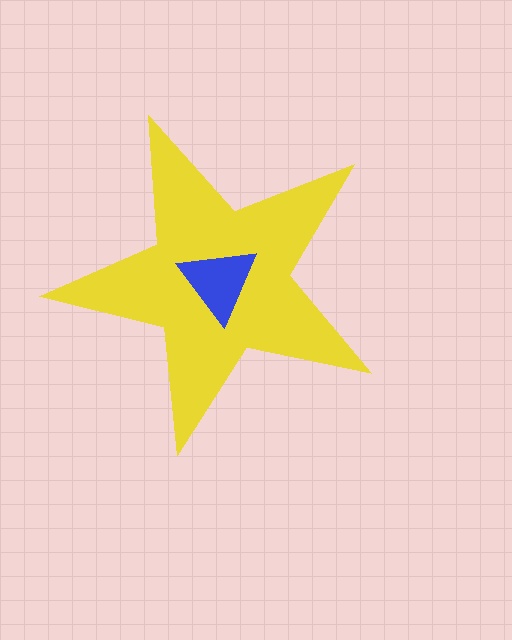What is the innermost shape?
The blue triangle.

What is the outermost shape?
The yellow star.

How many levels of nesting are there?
2.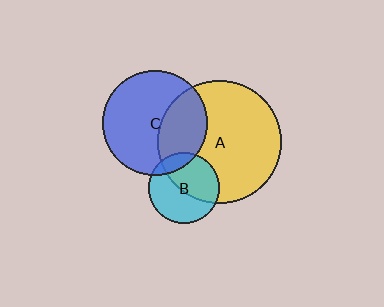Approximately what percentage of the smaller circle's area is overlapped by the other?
Approximately 15%.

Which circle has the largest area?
Circle A (yellow).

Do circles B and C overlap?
Yes.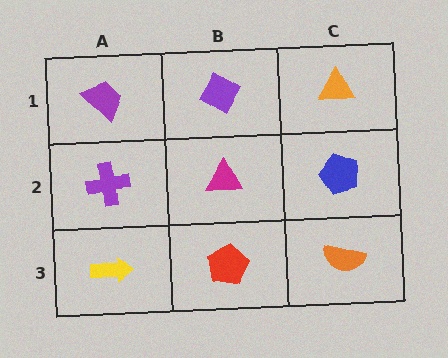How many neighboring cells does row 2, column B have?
4.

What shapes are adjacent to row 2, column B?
A purple diamond (row 1, column B), a red pentagon (row 3, column B), a purple cross (row 2, column A), a blue pentagon (row 2, column C).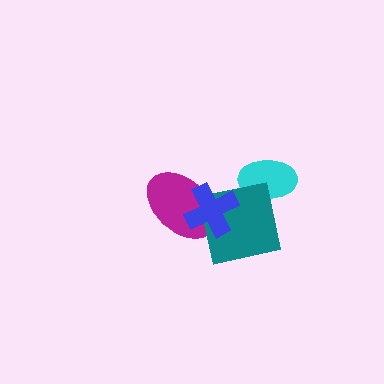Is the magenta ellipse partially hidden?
Yes, it is partially covered by another shape.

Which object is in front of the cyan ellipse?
The teal square is in front of the cyan ellipse.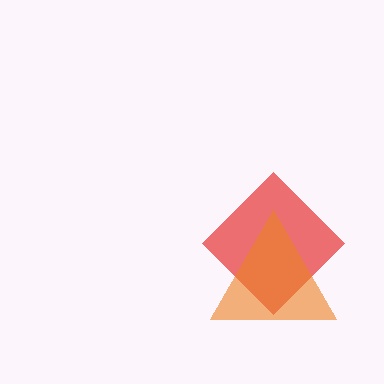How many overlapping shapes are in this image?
There are 2 overlapping shapes in the image.